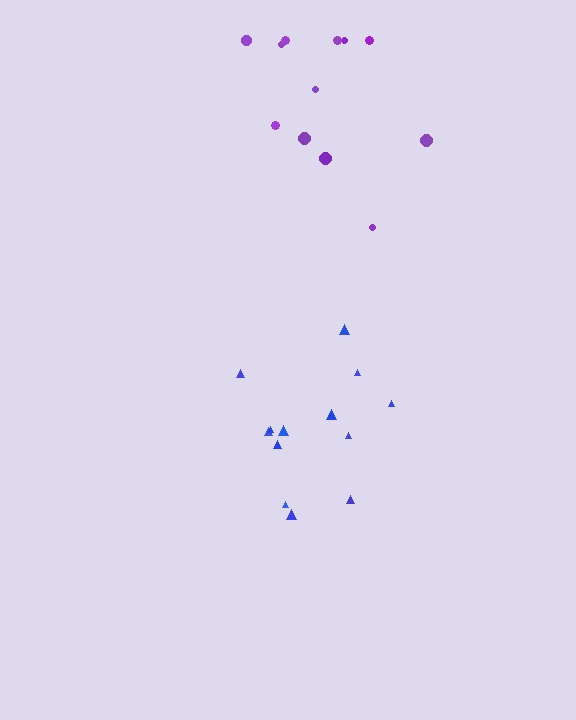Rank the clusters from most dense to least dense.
blue, purple.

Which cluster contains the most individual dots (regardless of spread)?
Blue (13).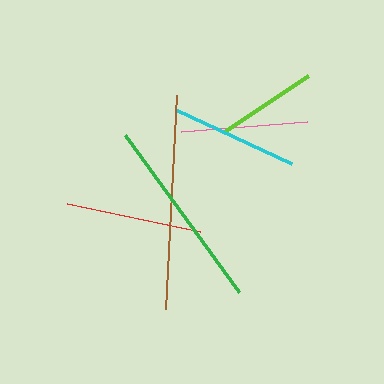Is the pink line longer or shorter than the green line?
The green line is longer than the pink line.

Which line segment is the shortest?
The lime line is the shortest at approximately 102 pixels.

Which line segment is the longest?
The brown line is the longest at approximately 214 pixels.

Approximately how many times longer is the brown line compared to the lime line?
The brown line is approximately 2.1 times the length of the lime line.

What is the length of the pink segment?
The pink segment is approximately 126 pixels long.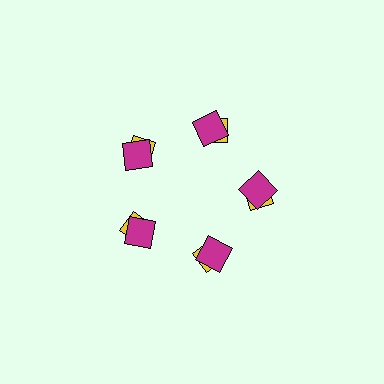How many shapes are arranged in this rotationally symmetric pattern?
There are 10 shapes, arranged in 5 groups of 2.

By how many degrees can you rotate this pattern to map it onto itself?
The pattern maps onto itself every 72 degrees of rotation.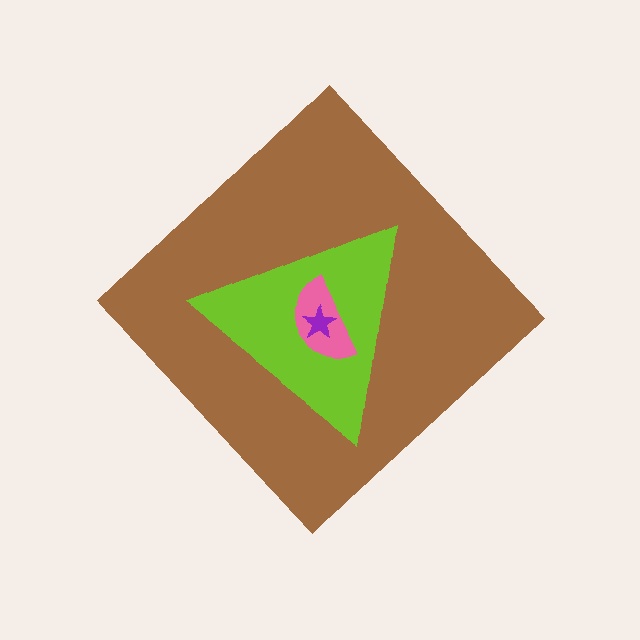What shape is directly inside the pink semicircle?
The purple star.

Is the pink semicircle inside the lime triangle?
Yes.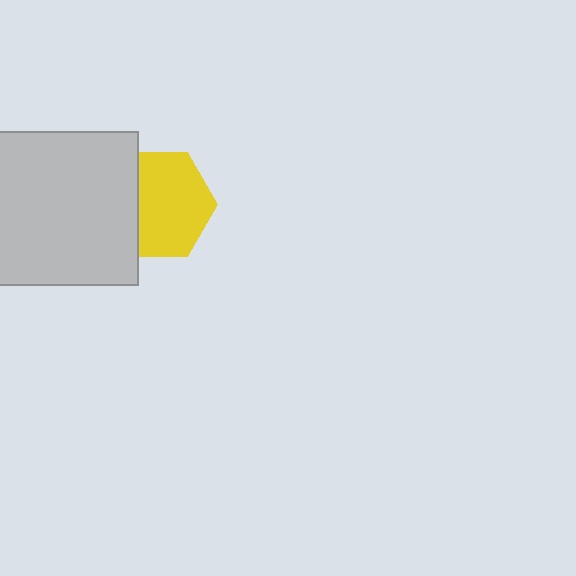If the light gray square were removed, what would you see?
You would see the complete yellow hexagon.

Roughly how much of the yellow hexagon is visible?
Most of it is visible (roughly 70%).